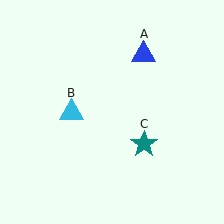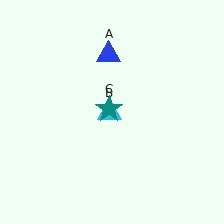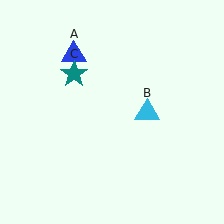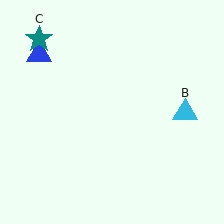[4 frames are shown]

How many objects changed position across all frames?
3 objects changed position: blue triangle (object A), cyan triangle (object B), teal star (object C).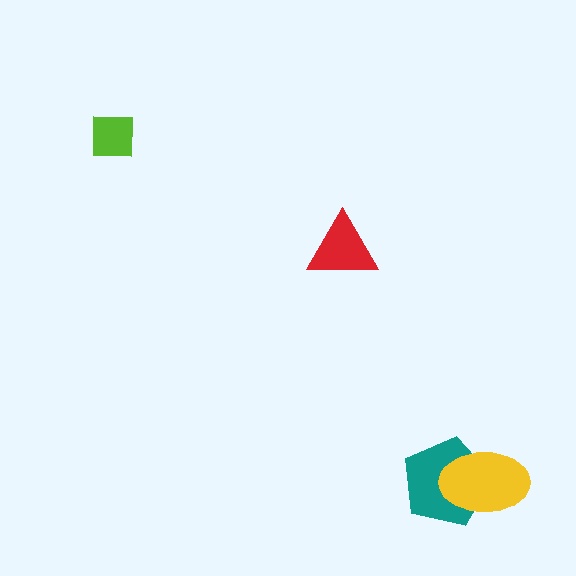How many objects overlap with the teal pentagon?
1 object overlaps with the teal pentagon.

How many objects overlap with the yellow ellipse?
1 object overlaps with the yellow ellipse.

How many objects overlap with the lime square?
0 objects overlap with the lime square.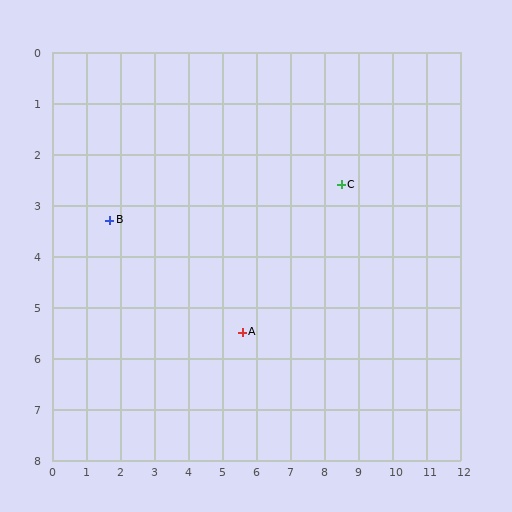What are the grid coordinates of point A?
Point A is at approximately (5.6, 5.5).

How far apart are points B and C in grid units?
Points B and C are about 6.8 grid units apart.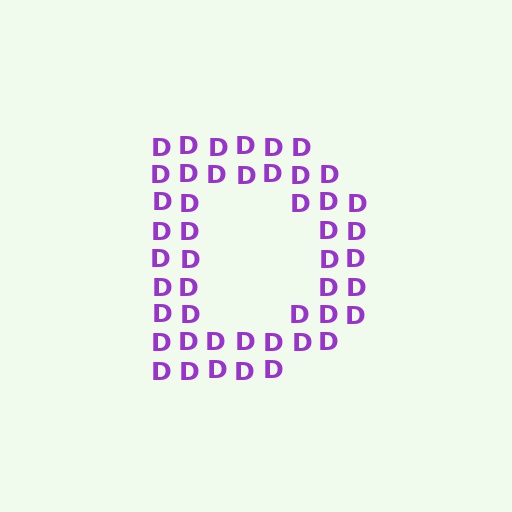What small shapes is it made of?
It is made of small letter D's.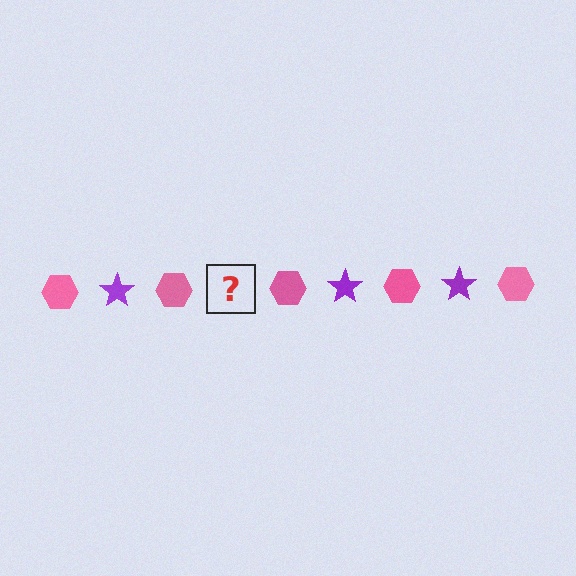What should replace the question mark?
The question mark should be replaced with a purple star.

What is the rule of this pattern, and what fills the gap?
The rule is that the pattern alternates between pink hexagon and purple star. The gap should be filled with a purple star.